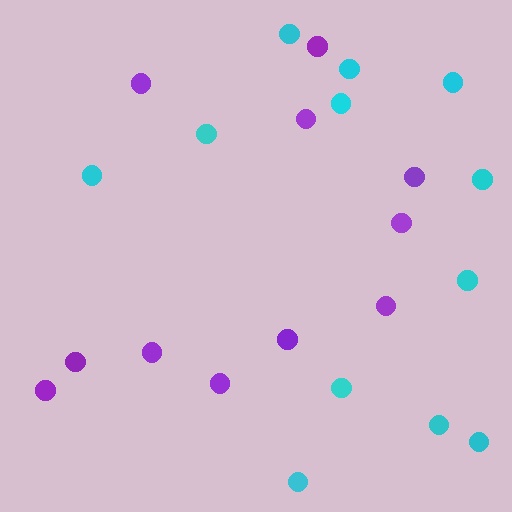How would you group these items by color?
There are 2 groups: one group of purple circles (11) and one group of cyan circles (12).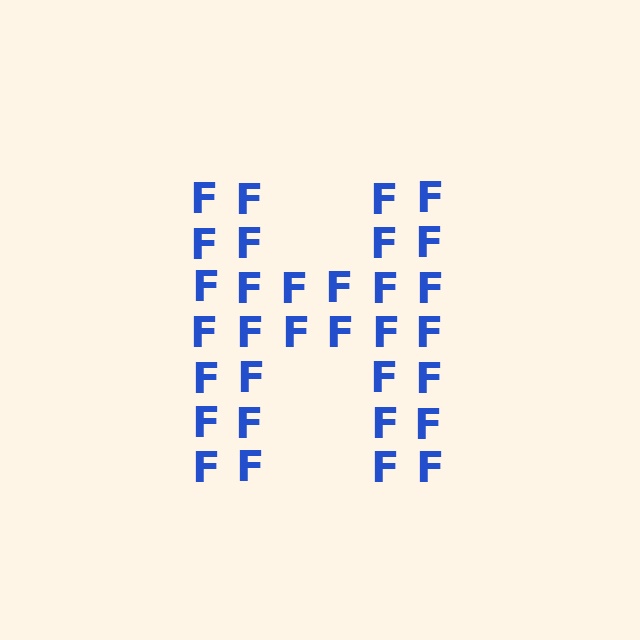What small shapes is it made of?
It is made of small letter F's.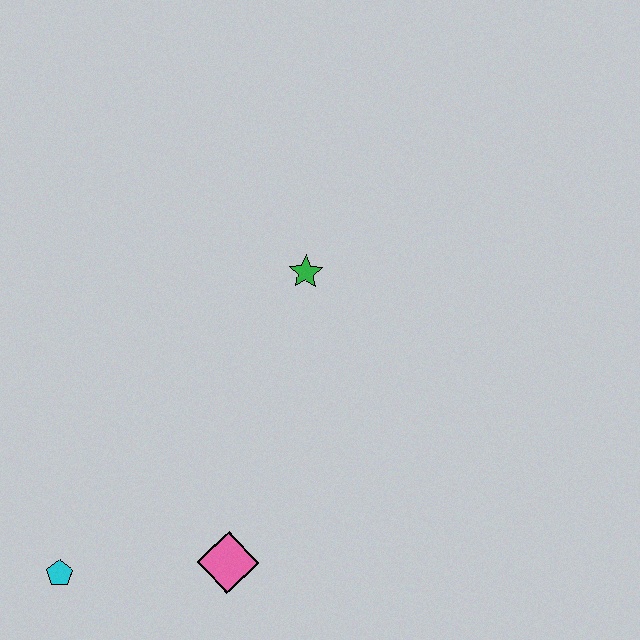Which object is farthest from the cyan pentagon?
The green star is farthest from the cyan pentagon.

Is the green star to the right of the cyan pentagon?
Yes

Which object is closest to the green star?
The pink diamond is closest to the green star.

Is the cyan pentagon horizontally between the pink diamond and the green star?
No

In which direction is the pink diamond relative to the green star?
The pink diamond is below the green star.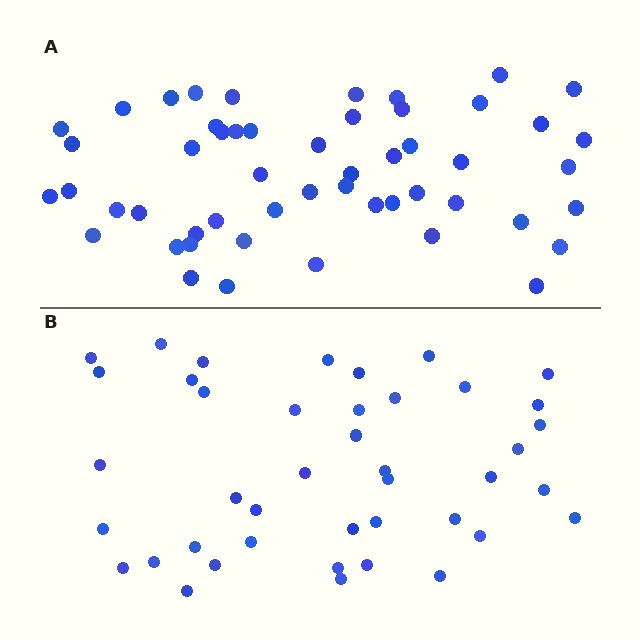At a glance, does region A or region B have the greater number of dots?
Region A (the top region) has more dots.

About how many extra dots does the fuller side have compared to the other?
Region A has roughly 10 or so more dots than region B.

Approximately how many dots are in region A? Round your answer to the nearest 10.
About 50 dots. (The exact count is 52, which rounds to 50.)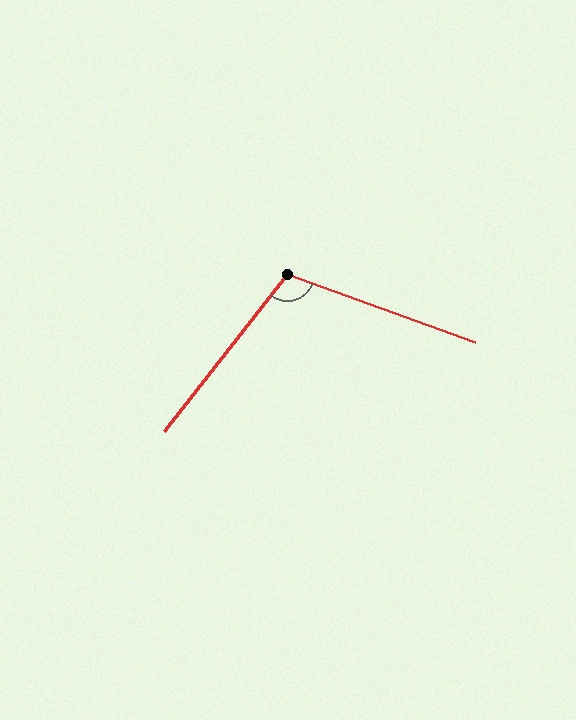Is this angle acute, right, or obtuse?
It is obtuse.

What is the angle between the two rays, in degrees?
Approximately 108 degrees.